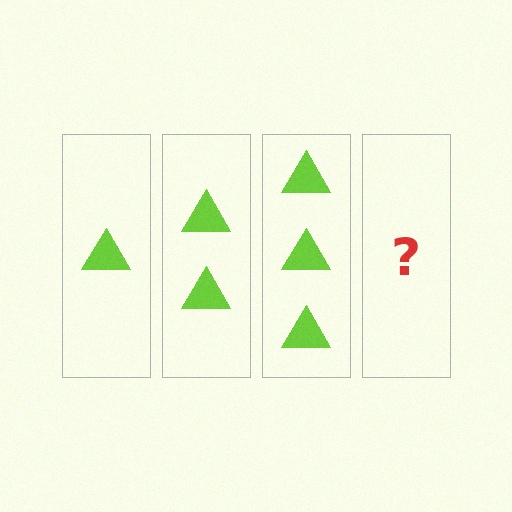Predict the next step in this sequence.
The next step is 4 triangles.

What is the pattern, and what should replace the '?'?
The pattern is that each step adds one more triangle. The '?' should be 4 triangles.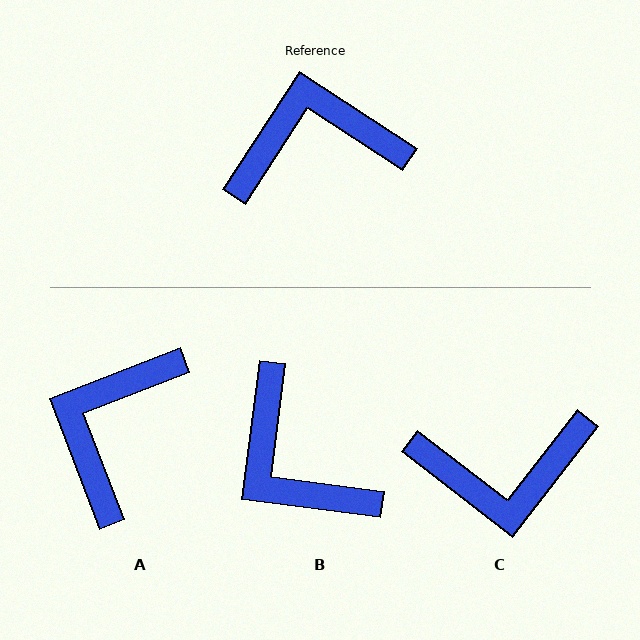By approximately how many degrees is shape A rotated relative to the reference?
Approximately 54 degrees counter-clockwise.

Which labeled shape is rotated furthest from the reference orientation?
C, about 175 degrees away.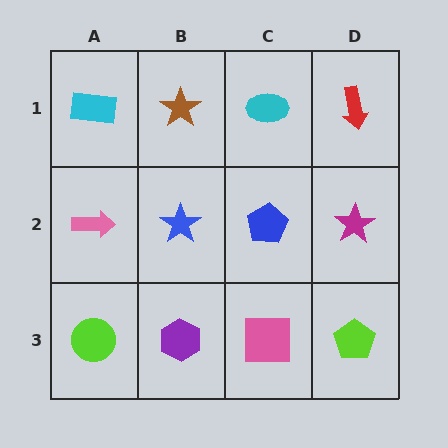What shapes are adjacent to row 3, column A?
A pink arrow (row 2, column A), a purple hexagon (row 3, column B).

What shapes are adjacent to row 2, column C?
A cyan ellipse (row 1, column C), a pink square (row 3, column C), a blue star (row 2, column B), a magenta star (row 2, column D).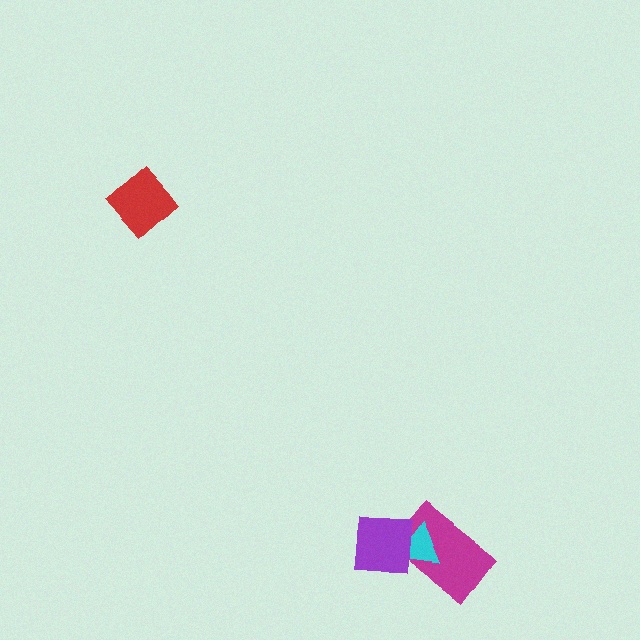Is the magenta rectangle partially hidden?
Yes, it is partially covered by another shape.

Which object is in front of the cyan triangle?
The purple square is in front of the cyan triangle.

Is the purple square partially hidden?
No, no other shape covers it.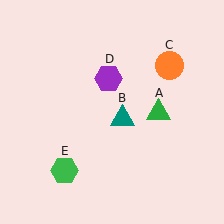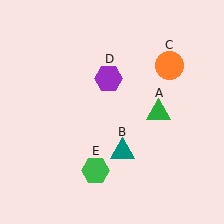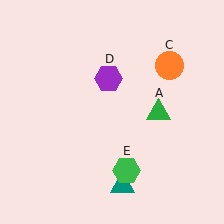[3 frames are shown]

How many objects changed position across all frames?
2 objects changed position: teal triangle (object B), green hexagon (object E).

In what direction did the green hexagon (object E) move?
The green hexagon (object E) moved right.